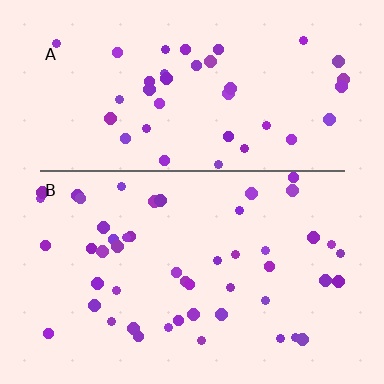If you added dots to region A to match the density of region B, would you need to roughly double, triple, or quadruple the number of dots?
Approximately double.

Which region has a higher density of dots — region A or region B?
B (the bottom).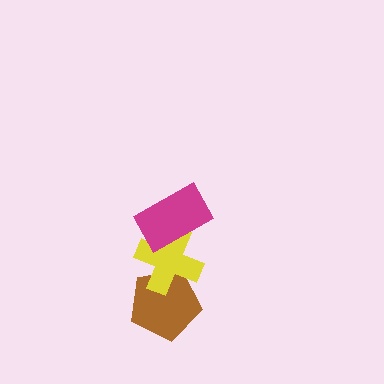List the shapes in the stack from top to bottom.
From top to bottom: the magenta rectangle, the yellow cross, the brown pentagon.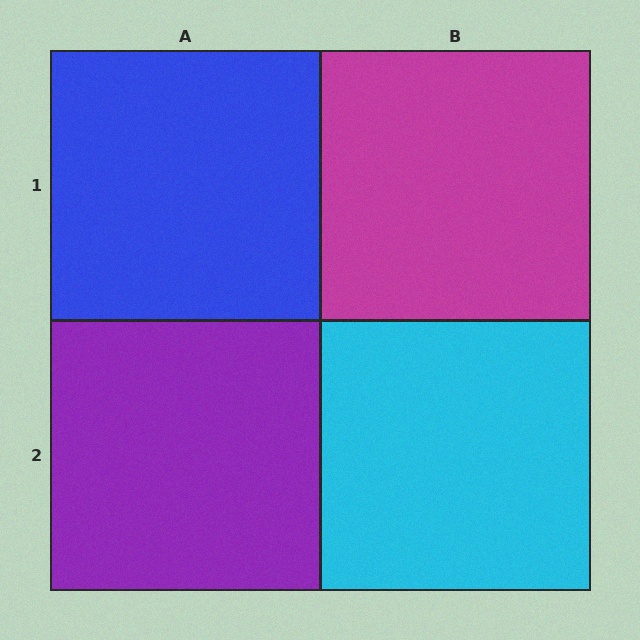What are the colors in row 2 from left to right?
Purple, cyan.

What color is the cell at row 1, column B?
Magenta.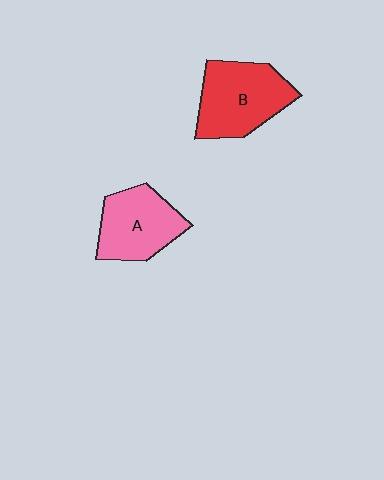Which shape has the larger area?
Shape B (red).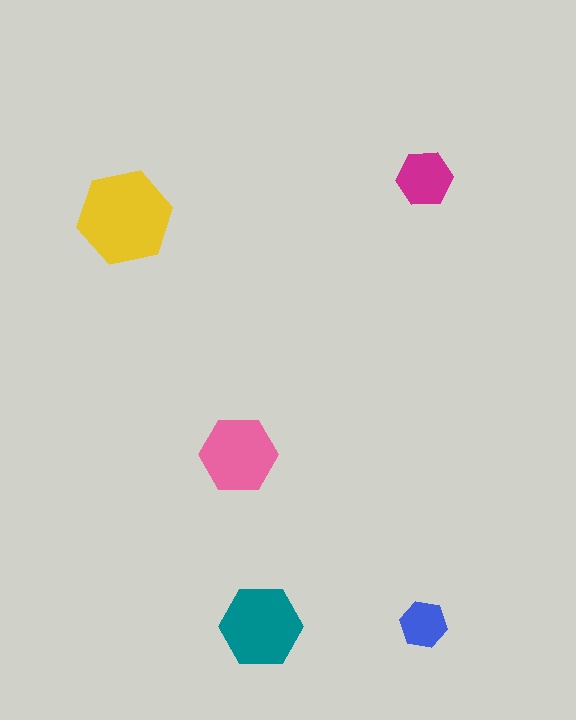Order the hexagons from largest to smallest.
the yellow one, the teal one, the pink one, the magenta one, the blue one.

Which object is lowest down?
The teal hexagon is bottommost.